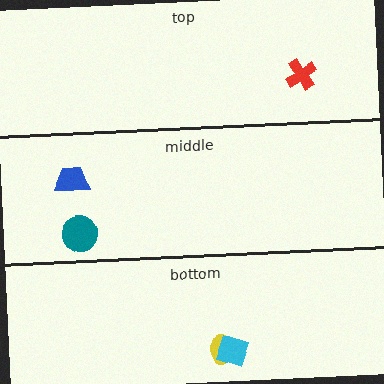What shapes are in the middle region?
The blue trapezoid, the teal circle.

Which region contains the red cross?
The top region.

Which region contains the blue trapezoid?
The middle region.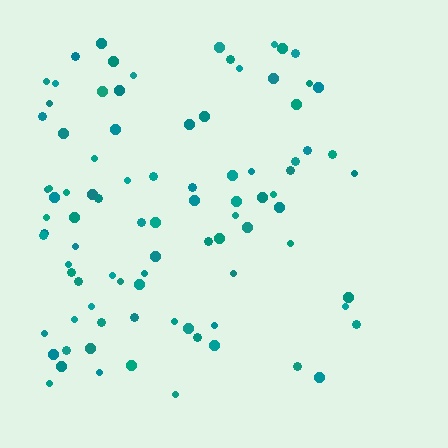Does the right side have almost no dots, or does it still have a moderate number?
Still a moderate number, just noticeably fewer than the left.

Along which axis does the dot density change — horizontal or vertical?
Horizontal.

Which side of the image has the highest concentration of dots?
The left.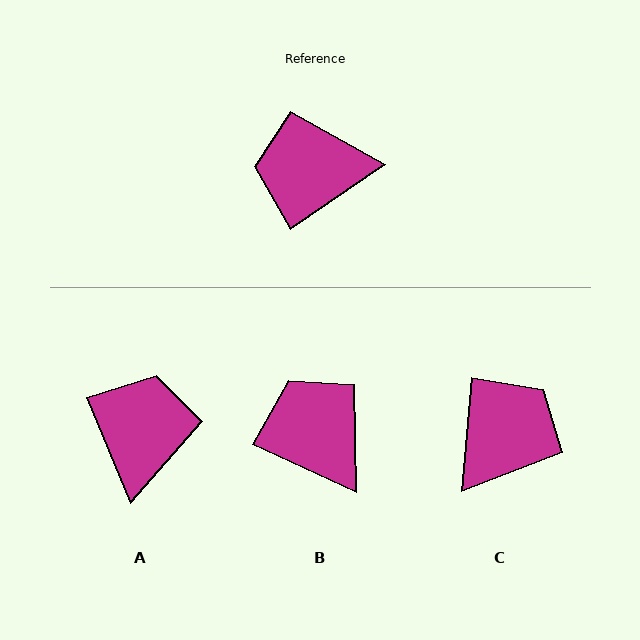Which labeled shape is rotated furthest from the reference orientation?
C, about 130 degrees away.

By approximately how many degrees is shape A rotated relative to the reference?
Approximately 102 degrees clockwise.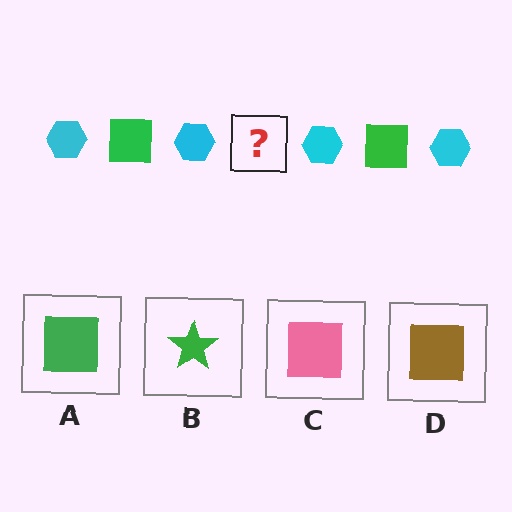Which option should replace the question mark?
Option A.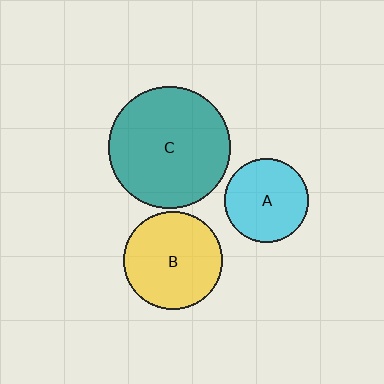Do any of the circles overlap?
No, none of the circles overlap.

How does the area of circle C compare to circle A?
Approximately 2.1 times.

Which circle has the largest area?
Circle C (teal).